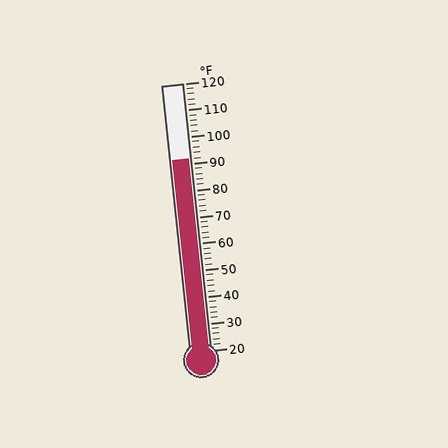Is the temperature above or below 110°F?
The temperature is below 110°F.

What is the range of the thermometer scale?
The thermometer scale ranges from 20°F to 120°F.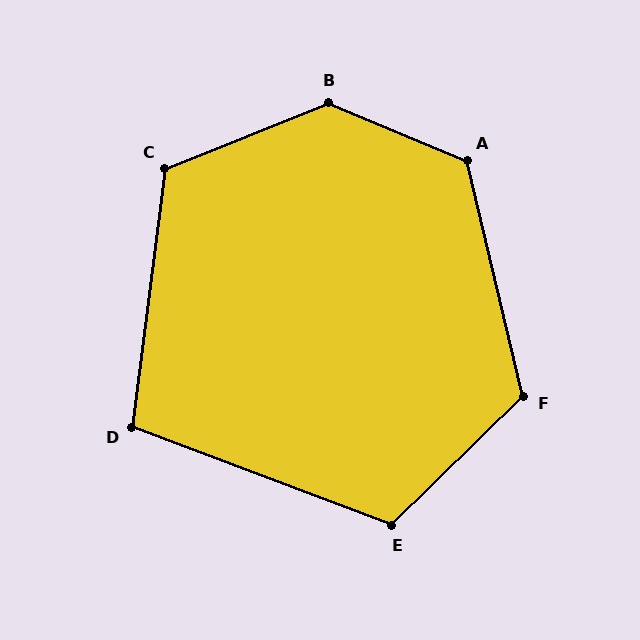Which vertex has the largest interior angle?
B, at approximately 136 degrees.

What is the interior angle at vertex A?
Approximately 126 degrees (obtuse).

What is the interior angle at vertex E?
Approximately 115 degrees (obtuse).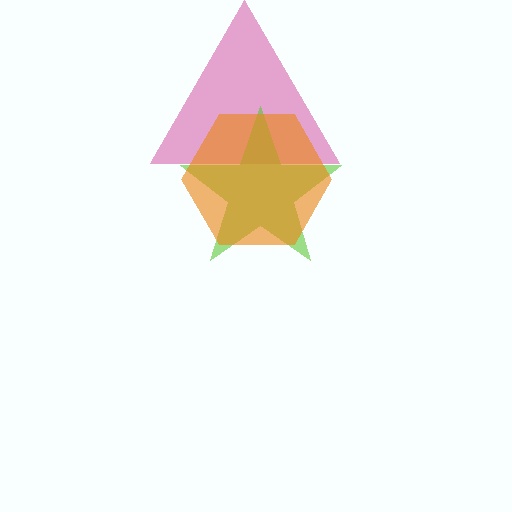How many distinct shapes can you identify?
There are 3 distinct shapes: a magenta triangle, a lime star, an orange hexagon.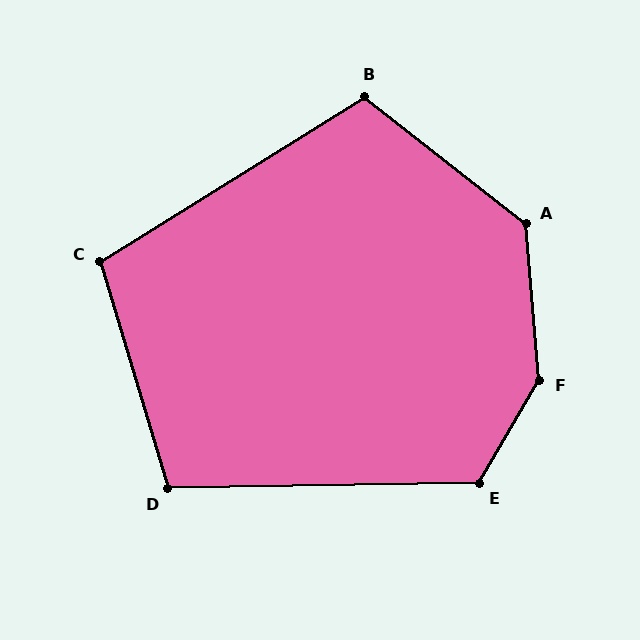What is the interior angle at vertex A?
Approximately 133 degrees (obtuse).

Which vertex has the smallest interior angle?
D, at approximately 105 degrees.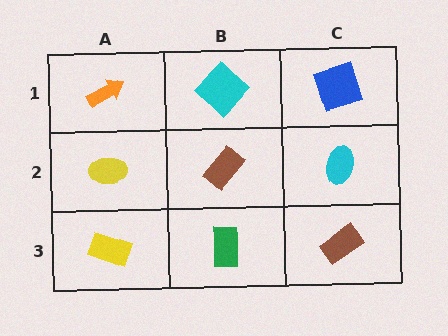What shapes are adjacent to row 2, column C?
A blue square (row 1, column C), a brown rectangle (row 3, column C), a brown rectangle (row 2, column B).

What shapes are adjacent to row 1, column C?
A cyan ellipse (row 2, column C), a cyan diamond (row 1, column B).